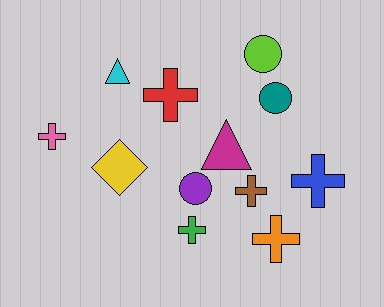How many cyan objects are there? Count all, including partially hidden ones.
There is 1 cyan object.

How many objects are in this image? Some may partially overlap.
There are 12 objects.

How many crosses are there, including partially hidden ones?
There are 6 crosses.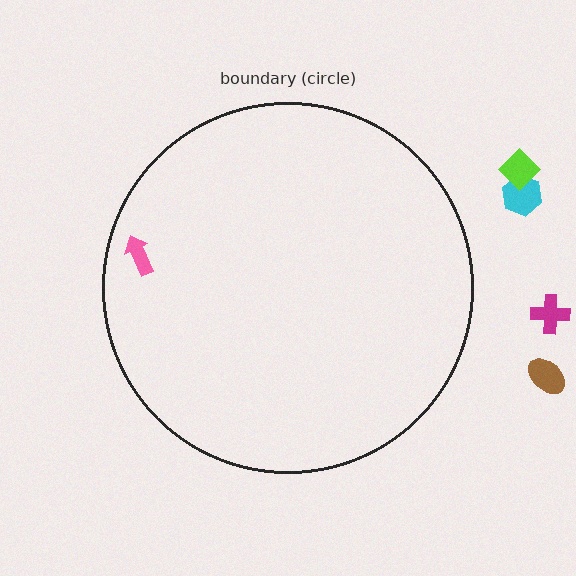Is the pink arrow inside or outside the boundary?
Inside.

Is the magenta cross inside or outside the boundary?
Outside.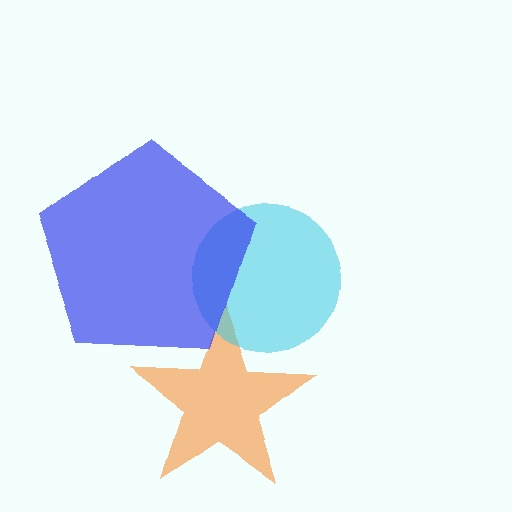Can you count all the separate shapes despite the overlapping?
Yes, there are 3 separate shapes.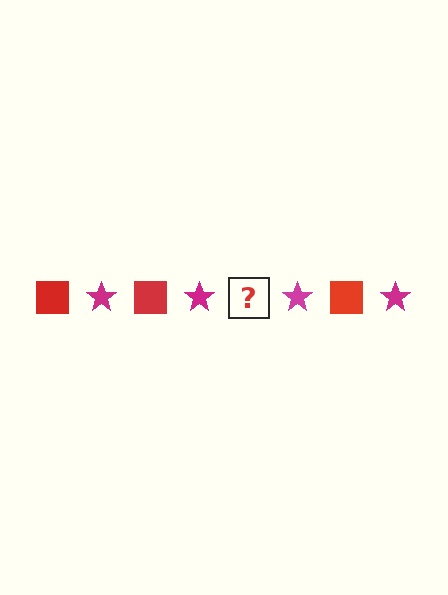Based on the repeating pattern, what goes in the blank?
The blank should be a red square.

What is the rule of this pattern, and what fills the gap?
The rule is that the pattern alternates between red square and magenta star. The gap should be filled with a red square.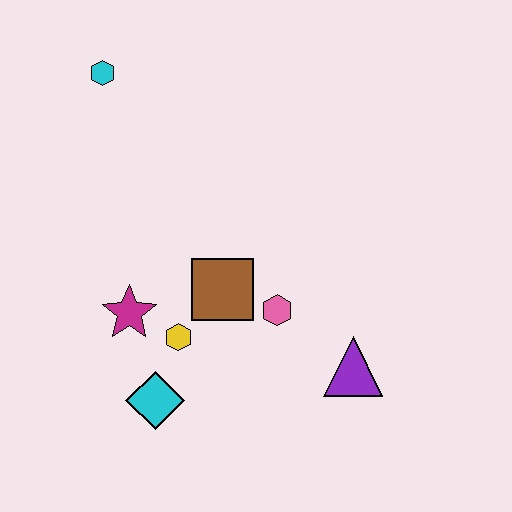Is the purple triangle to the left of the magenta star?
No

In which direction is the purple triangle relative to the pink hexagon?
The purple triangle is to the right of the pink hexagon.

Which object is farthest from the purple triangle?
The cyan hexagon is farthest from the purple triangle.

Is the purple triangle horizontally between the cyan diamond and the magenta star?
No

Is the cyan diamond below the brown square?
Yes